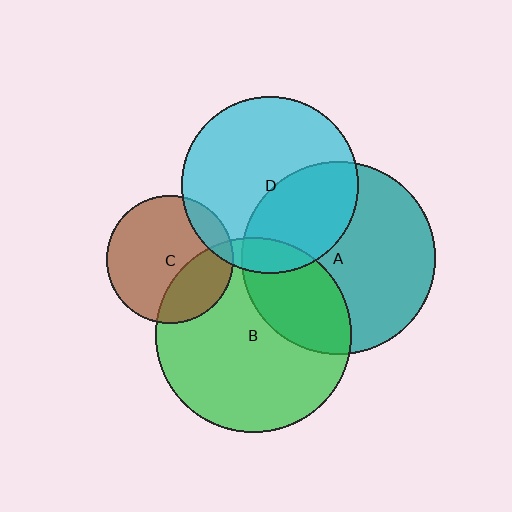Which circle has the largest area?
Circle B (green).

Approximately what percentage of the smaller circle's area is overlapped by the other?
Approximately 30%.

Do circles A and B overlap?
Yes.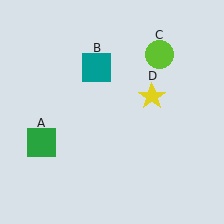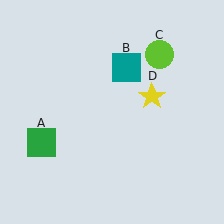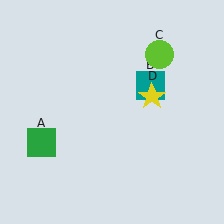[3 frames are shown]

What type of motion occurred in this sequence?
The teal square (object B) rotated clockwise around the center of the scene.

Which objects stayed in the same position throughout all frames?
Green square (object A) and lime circle (object C) and yellow star (object D) remained stationary.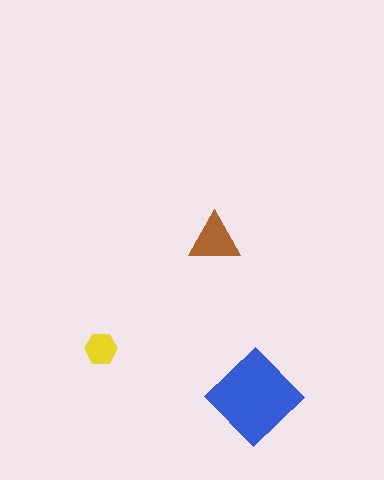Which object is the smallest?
The yellow hexagon.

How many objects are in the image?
There are 3 objects in the image.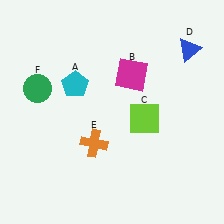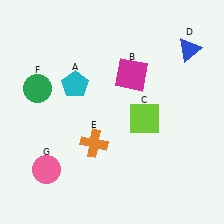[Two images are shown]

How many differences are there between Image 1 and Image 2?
There is 1 difference between the two images.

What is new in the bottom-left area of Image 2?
A pink circle (G) was added in the bottom-left area of Image 2.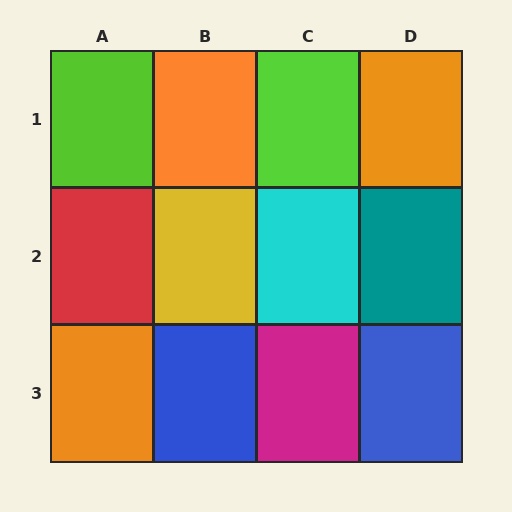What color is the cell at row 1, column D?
Orange.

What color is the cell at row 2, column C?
Cyan.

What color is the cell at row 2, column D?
Teal.